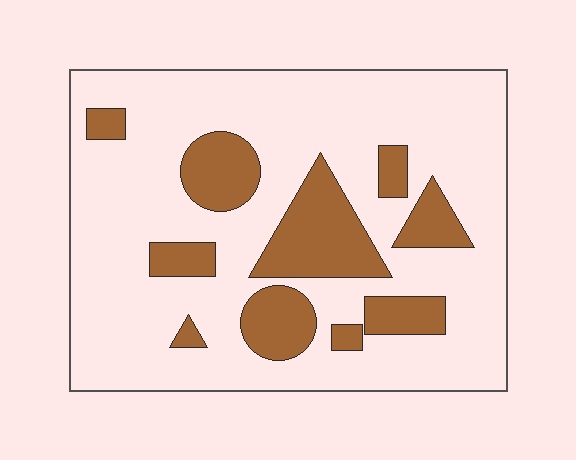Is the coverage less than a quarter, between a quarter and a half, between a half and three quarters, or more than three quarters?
Less than a quarter.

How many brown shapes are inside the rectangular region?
10.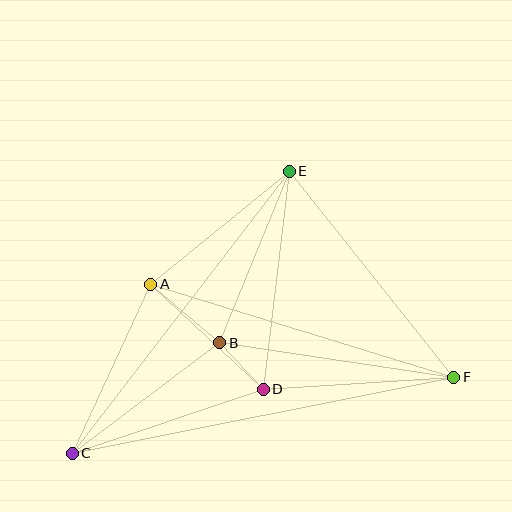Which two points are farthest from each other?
Points C and F are farthest from each other.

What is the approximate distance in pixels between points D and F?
The distance between D and F is approximately 191 pixels.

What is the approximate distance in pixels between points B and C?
The distance between B and C is approximately 184 pixels.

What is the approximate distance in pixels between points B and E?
The distance between B and E is approximately 185 pixels.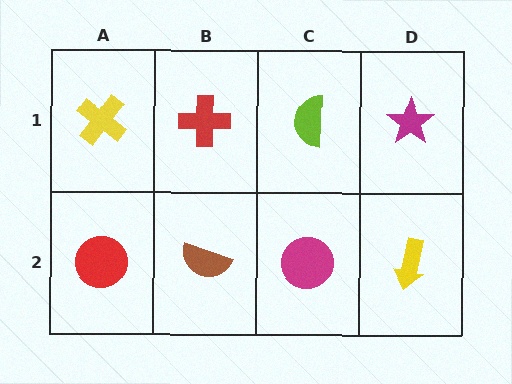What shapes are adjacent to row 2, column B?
A red cross (row 1, column B), a red circle (row 2, column A), a magenta circle (row 2, column C).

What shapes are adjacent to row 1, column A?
A red circle (row 2, column A), a red cross (row 1, column B).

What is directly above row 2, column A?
A yellow cross.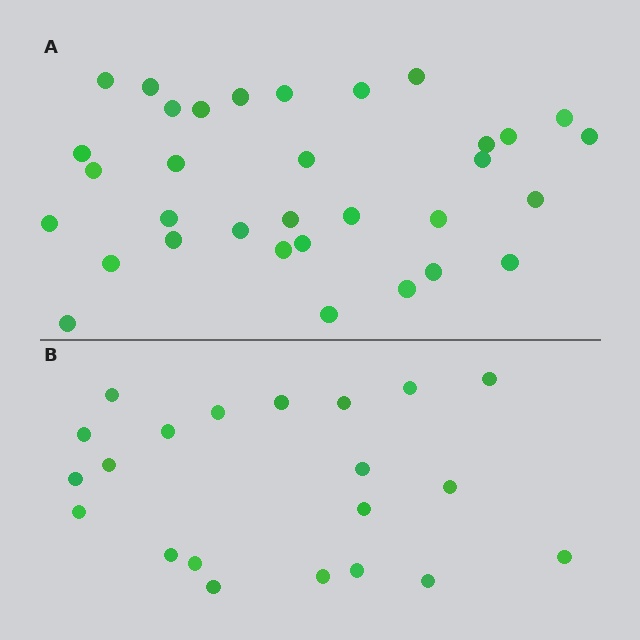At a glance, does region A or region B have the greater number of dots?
Region A (the top region) has more dots.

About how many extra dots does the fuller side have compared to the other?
Region A has roughly 12 or so more dots than region B.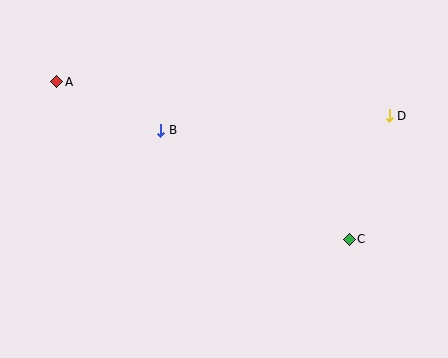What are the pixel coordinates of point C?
Point C is at (349, 239).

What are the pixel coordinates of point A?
Point A is at (57, 82).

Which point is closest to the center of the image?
Point B at (161, 130) is closest to the center.